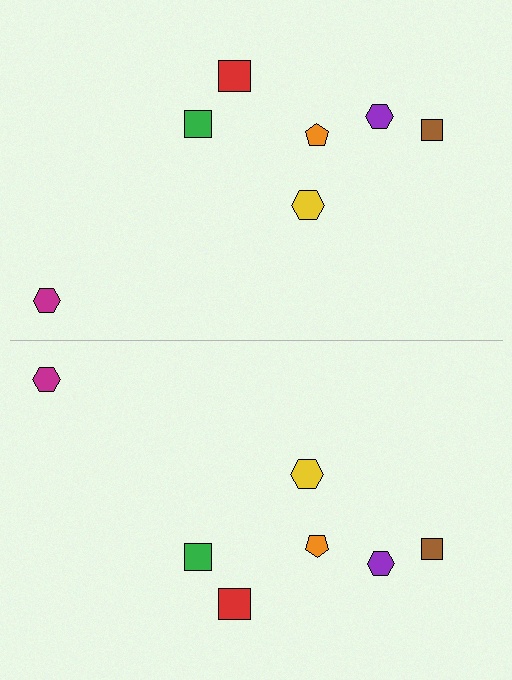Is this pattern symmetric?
Yes, this pattern has bilateral (reflection) symmetry.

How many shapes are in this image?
There are 14 shapes in this image.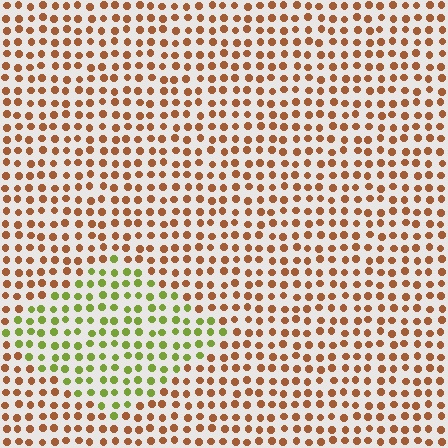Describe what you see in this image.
The image is filled with small brown elements in a uniform arrangement. A diamond-shaped region is visible where the elements are tinted to a slightly different hue, forming a subtle color boundary.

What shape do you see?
I see a diamond.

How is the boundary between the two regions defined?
The boundary is defined purely by a slight shift in hue (about 63 degrees). Spacing, size, and orientation are identical on both sides.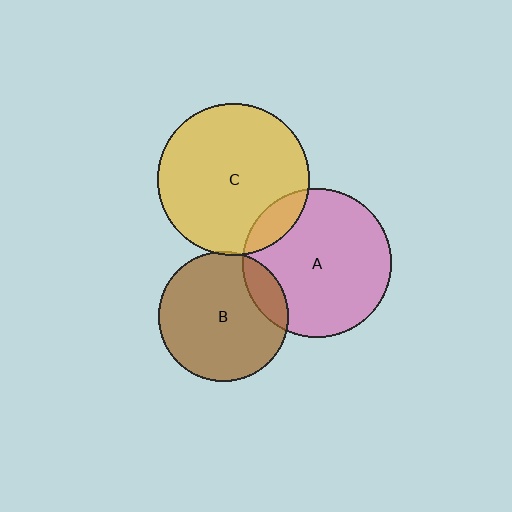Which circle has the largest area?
Circle C (yellow).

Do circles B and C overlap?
Yes.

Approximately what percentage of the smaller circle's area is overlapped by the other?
Approximately 5%.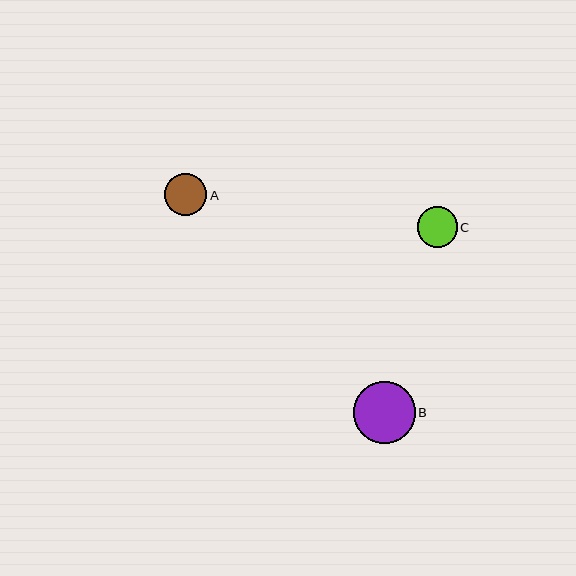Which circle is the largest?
Circle B is the largest with a size of approximately 61 pixels.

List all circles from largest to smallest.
From largest to smallest: B, A, C.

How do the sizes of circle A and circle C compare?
Circle A and circle C are approximately the same size.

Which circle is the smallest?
Circle C is the smallest with a size of approximately 40 pixels.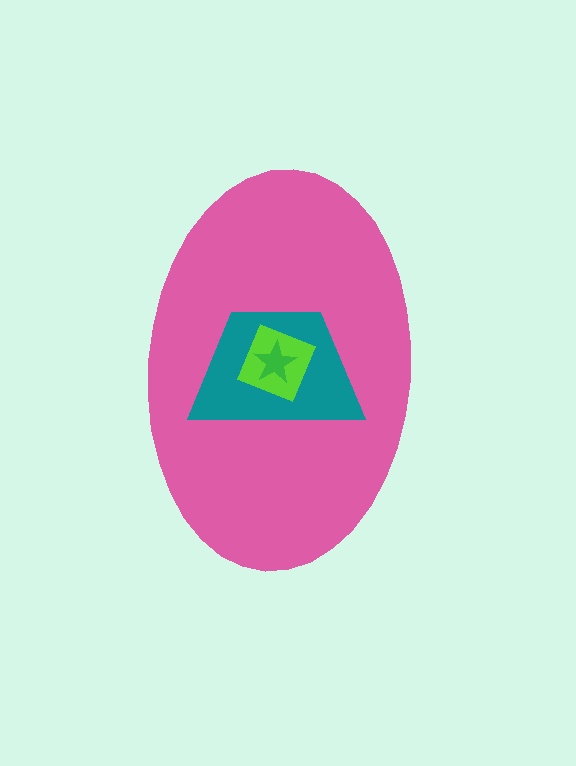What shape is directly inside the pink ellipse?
The teal trapezoid.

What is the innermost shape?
The green star.